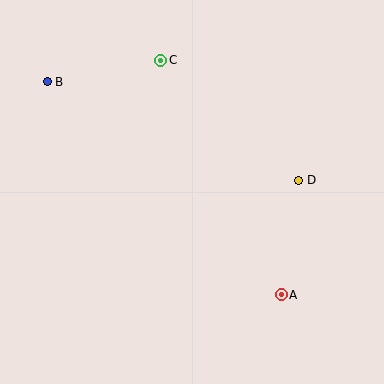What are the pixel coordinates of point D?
Point D is at (299, 180).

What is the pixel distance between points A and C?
The distance between A and C is 264 pixels.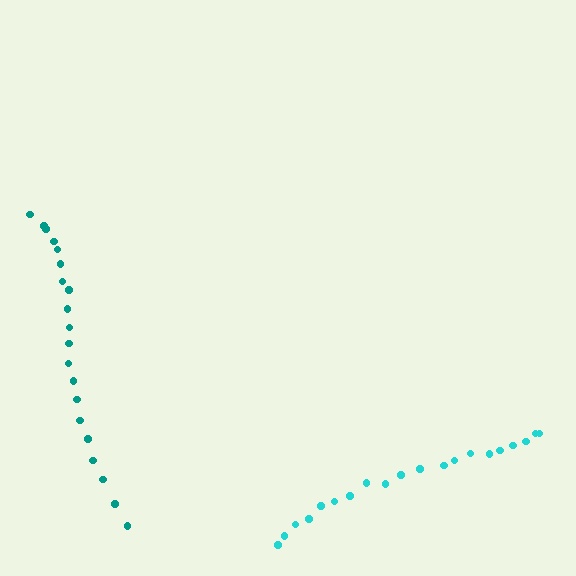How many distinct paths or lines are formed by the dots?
There are 2 distinct paths.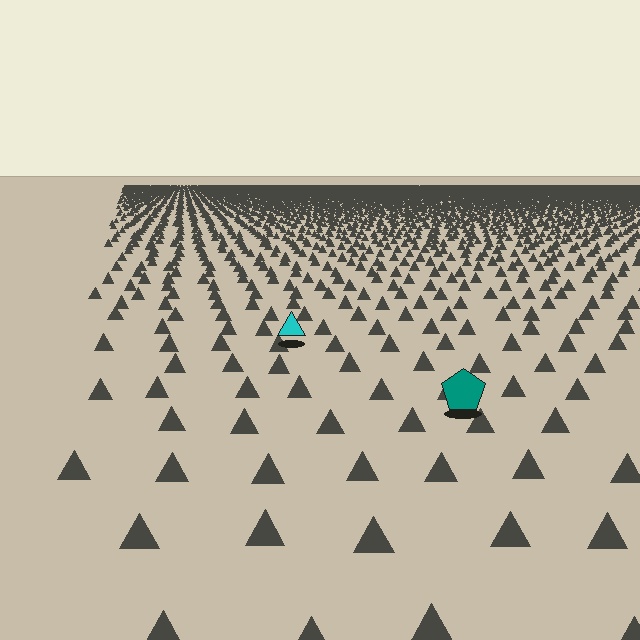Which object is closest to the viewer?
The teal pentagon is closest. The texture marks near it are larger and more spread out.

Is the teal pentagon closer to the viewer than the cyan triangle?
Yes. The teal pentagon is closer — you can tell from the texture gradient: the ground texture is coarser near it.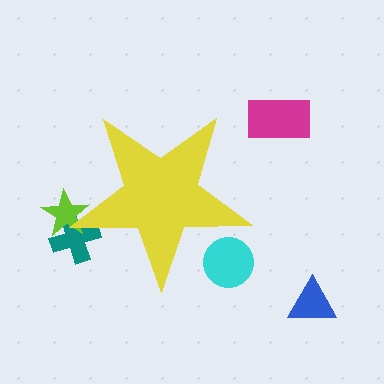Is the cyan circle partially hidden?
Yes, the cyan circle is partially hidden behind the yellow star.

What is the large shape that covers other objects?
A yellow star.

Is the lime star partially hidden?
Yes, the lime star is partially hidden behind the yellow star.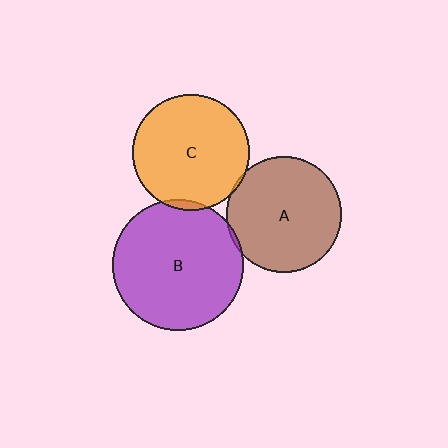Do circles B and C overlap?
Yes.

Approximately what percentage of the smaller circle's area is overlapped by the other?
Approximately 5%.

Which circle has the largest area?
Circle B (purple).